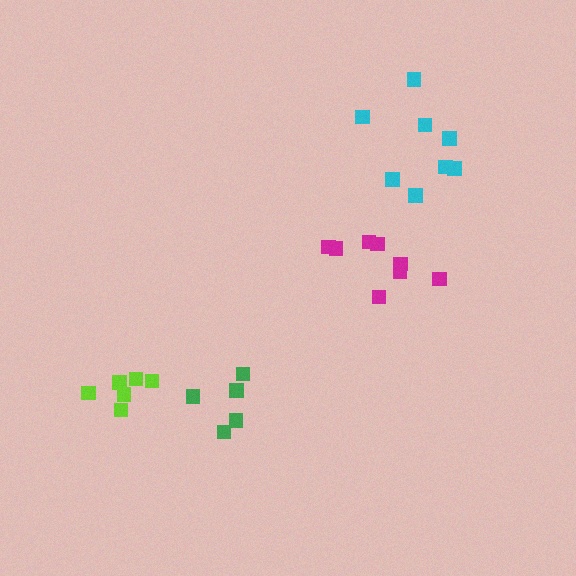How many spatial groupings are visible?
There are 4 spatial groupings.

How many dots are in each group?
Group 1: 5 dots, Group 2: 8 dots, Group 3: 6 dots, Group 4: 8 dots (27 total).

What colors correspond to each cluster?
The clusters are colored: green, magenta, lime, cyan.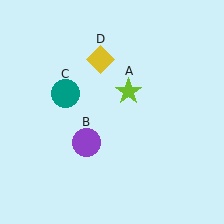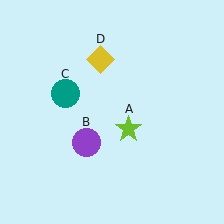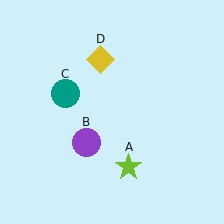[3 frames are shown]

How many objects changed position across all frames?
1 object changed position: lime star (object A).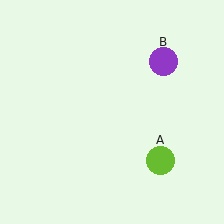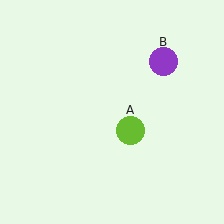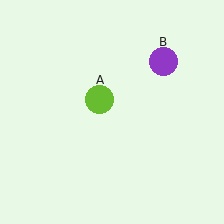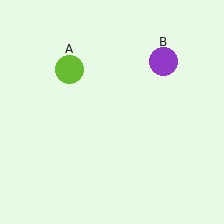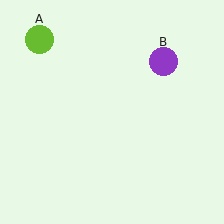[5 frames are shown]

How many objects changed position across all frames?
1 object changed position: lime circle (object A).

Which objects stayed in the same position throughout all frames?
Purple circle (object B) remained stationary.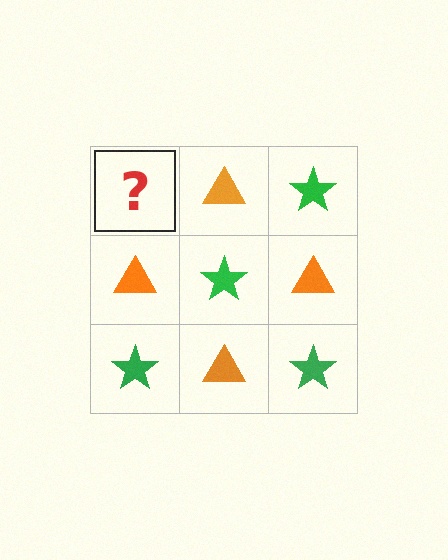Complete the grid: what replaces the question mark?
The question mark should be replaced with a green star.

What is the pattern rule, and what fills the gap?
The rule is that it alternates green star and orange triangle in a checkerboard pattern. The gap should be filled with a green star.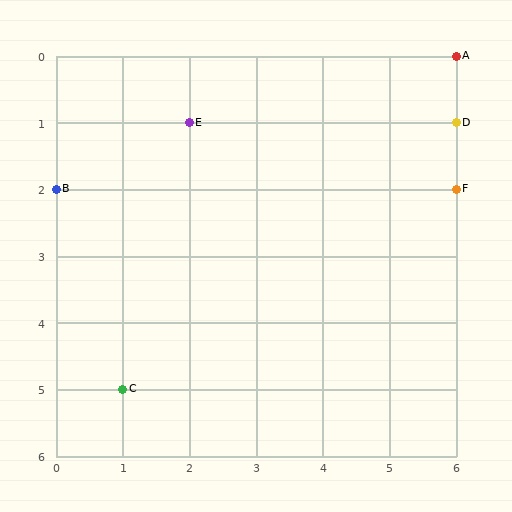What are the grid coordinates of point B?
Point B is at grid coordinates (0, 2).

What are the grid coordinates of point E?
Point E is at grid coordinates (2, 1).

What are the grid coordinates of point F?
Point F is at grid coordinates (6, 2).